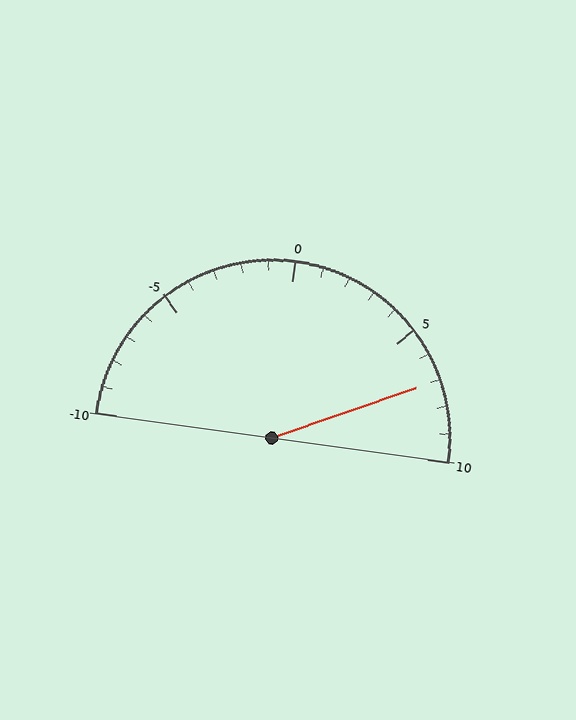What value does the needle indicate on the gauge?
The needle indicates approximately 7.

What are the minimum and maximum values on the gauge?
The gauge ranges from -10 to 10.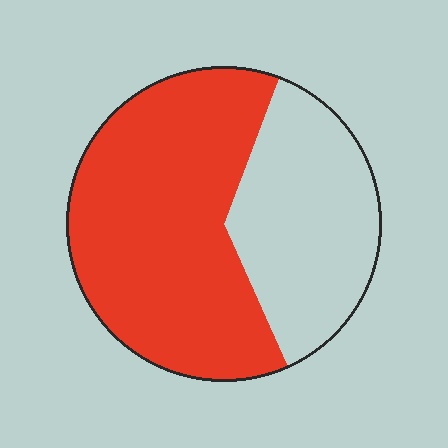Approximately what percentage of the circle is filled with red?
Approximately 65%.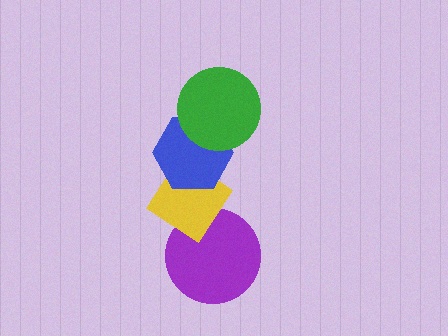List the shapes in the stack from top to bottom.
From top to bottom: the green circle, the blue hexagon, the yellow diamond, the purple circle.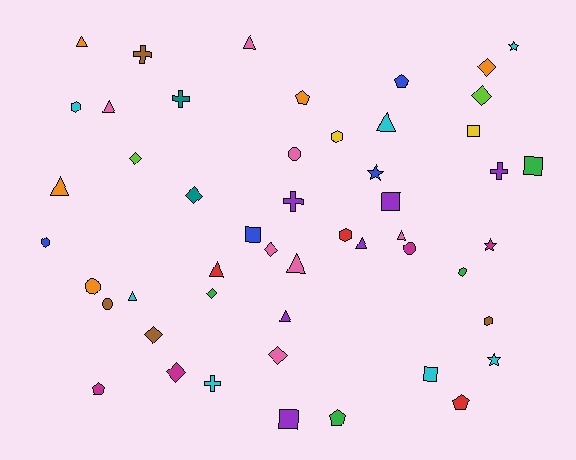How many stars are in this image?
There are 4 stars.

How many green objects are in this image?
There are 4 green objects.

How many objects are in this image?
There are 50 objects.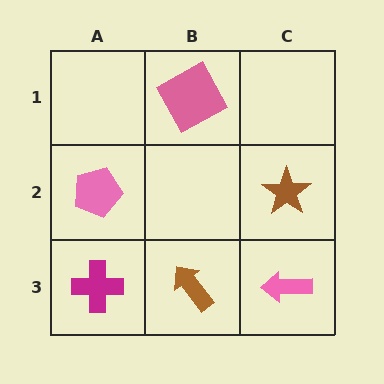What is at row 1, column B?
A pink square.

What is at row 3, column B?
A brown arrow.